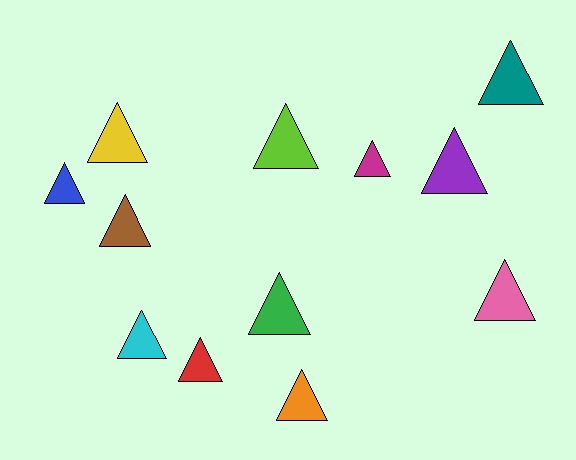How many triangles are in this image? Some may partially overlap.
There are 12 triangles.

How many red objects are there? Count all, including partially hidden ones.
There is 1 red object.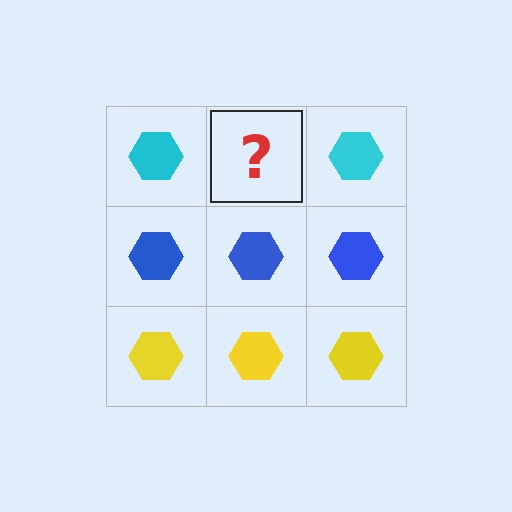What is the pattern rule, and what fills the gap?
The rule is that each row has a consistent color. The gap should be filled with a cyan hexagon.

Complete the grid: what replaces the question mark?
The question mark should be replaced with a cyan hexagon.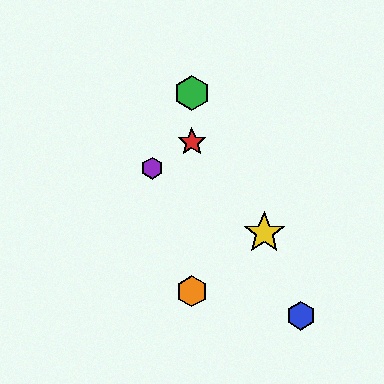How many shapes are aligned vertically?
3 shapes (the red star, the green hexagon, the orange hexagon) are aligned vertically.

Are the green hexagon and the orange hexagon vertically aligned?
Yes, both are at x≈192.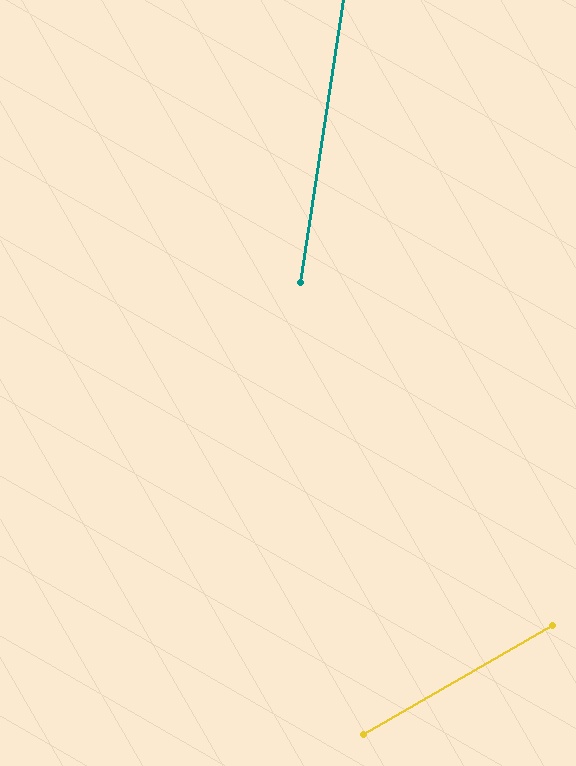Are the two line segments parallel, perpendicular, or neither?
Neither parallel nor perpendicular — they differ by about 51°.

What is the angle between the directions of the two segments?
Approximately 51 degrees.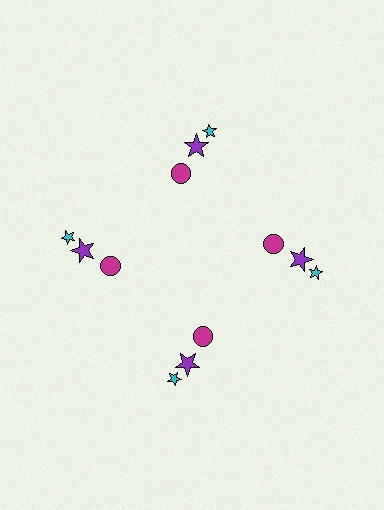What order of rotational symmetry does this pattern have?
This pattern has 4-fold rotational symmetry.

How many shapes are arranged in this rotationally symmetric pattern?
There are 12 shapes, arranged in 4 groups of 3.